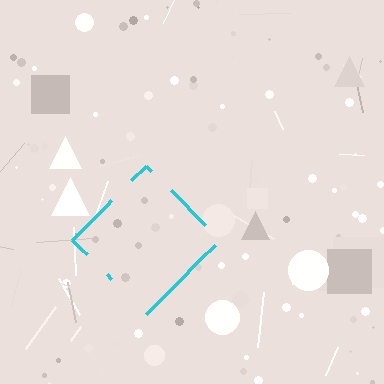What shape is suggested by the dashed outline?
The dashed outline suggests a diamond.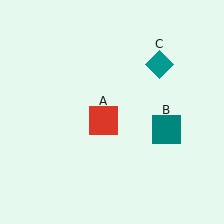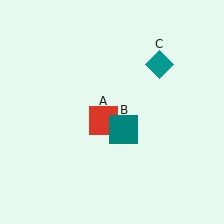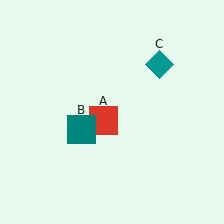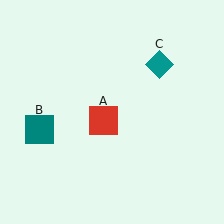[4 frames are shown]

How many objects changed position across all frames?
1 object changed position: teal square (object B).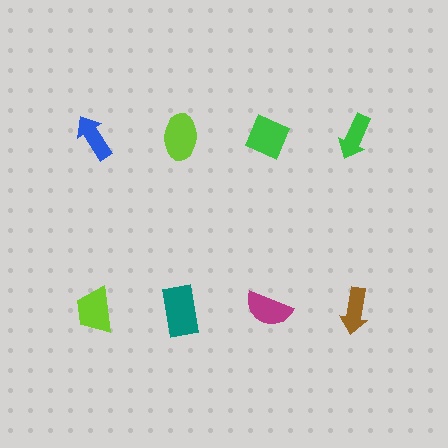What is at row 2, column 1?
A lime trapezoid.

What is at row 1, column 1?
A blue arrow.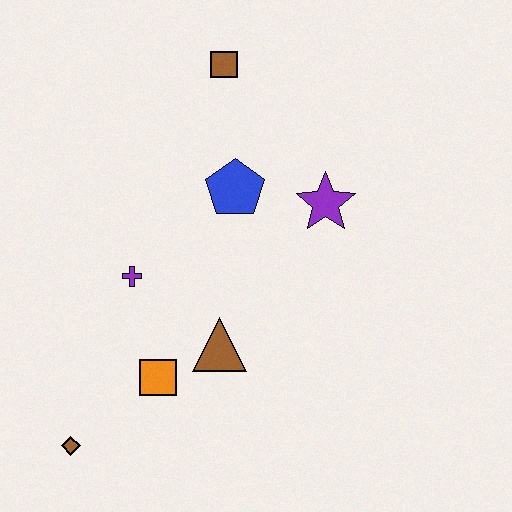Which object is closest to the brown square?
The blue pentagon is closest to the brown square.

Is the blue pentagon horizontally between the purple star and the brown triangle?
Yes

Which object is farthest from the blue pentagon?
The brown diamond is farthest from the blue pentagon.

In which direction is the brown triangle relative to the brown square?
The brown triangle is below the brown square.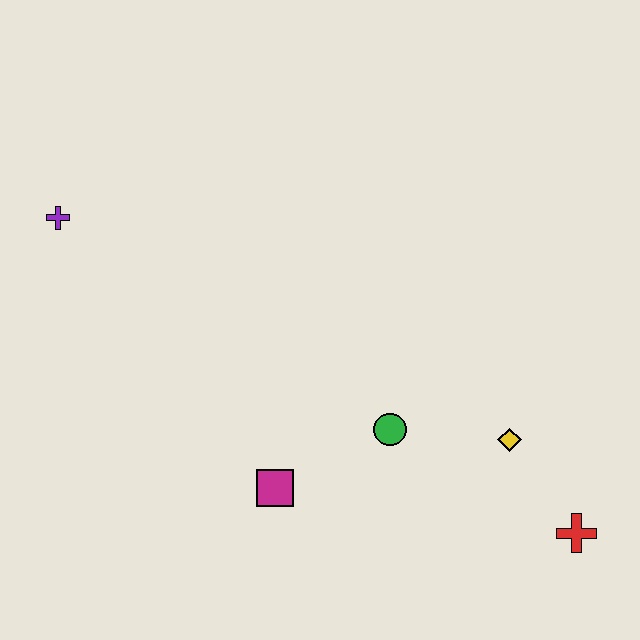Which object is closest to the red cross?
The yellow diamond is closest to the red cross.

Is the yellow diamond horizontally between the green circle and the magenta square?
No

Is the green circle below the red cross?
No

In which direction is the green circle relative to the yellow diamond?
The green circle is to the left of the yellow diamond.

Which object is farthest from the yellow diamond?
The purple cross is farthest from the yellow diamond.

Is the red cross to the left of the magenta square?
No